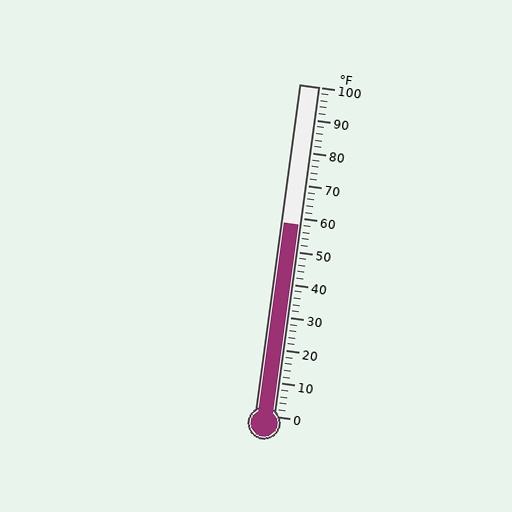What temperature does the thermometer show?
The thermometer shows approximately 58°F.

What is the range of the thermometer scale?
The thermometer scale ranges from 0°F to 100°F.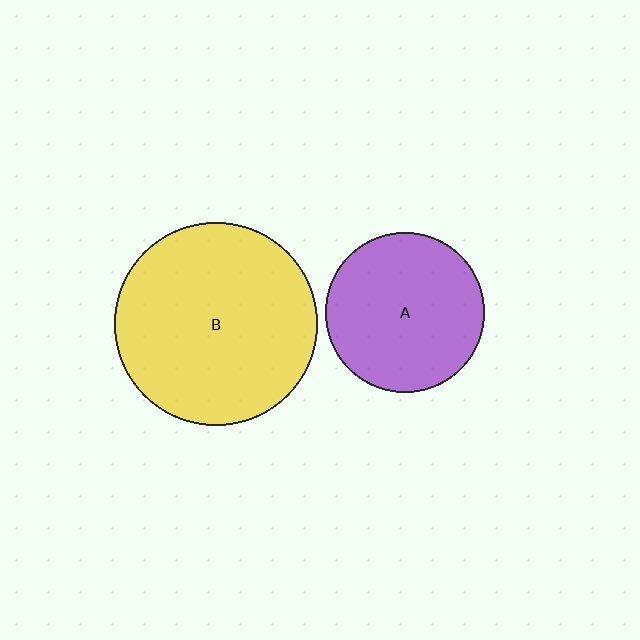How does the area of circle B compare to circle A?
Approximately 1.6 times.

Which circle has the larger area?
Circle B (yellow).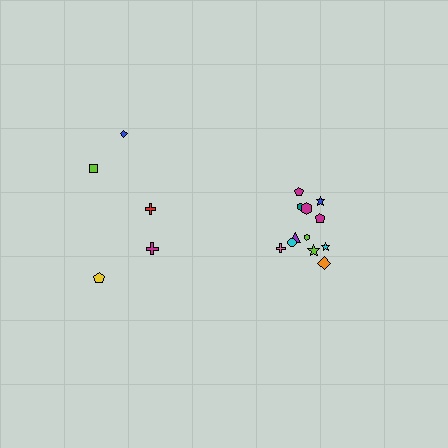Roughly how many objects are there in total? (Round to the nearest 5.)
Roughly 15 objects in total.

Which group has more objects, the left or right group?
The right group.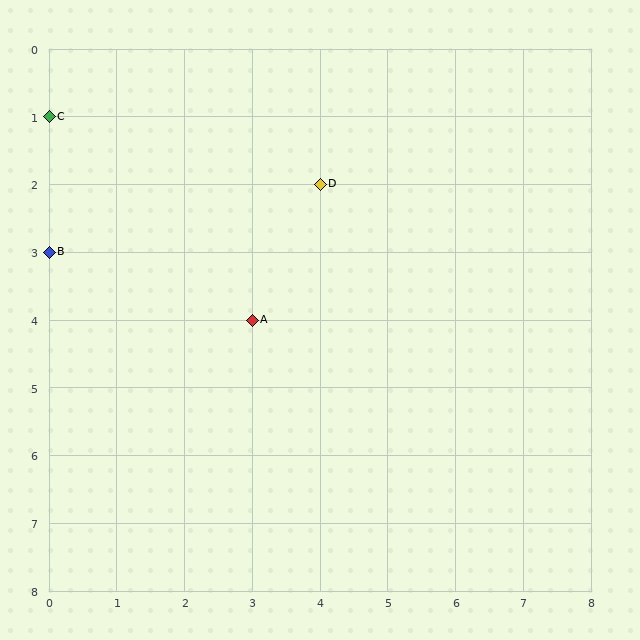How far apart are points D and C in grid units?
Points D and C are 4 columns and 1 row apart (about 4.1 grid units diagonally).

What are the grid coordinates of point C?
Point C is at grid coordinates (0, 1).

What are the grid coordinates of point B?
Point B is at grid coordinates (0, 3).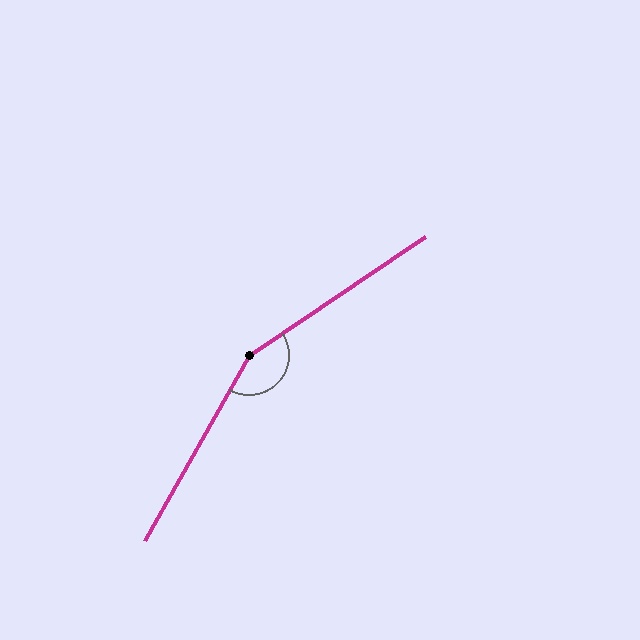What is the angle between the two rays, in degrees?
Approximately 153 degrees.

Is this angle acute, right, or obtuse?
It is obtuse.